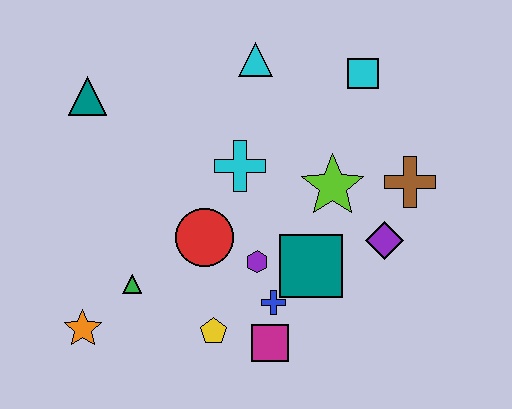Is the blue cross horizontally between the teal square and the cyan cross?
Yes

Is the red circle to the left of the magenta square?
Yes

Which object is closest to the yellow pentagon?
The magenta square is closest to the yellow pentagon.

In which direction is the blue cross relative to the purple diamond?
The blue cross is to the left of the purple diamond.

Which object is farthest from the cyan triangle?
The orange star is farthest from the cyan triangle.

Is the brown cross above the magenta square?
Yes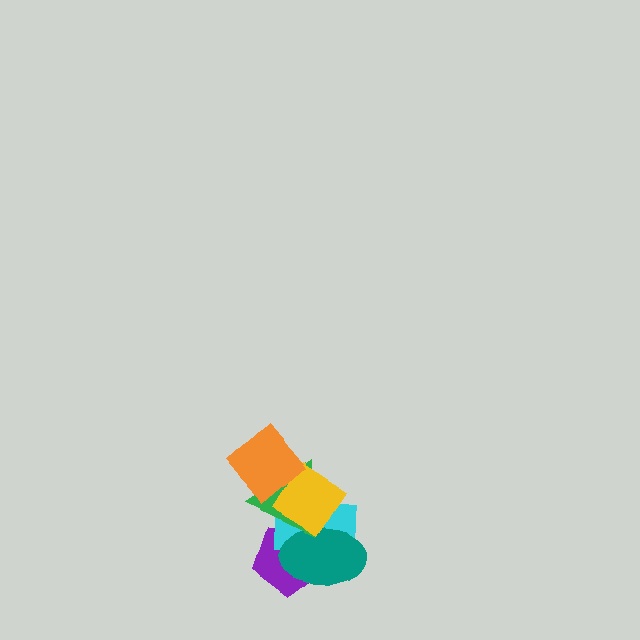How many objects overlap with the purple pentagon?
4 objects overlap with the purple pentagon.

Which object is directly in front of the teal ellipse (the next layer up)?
The green triangle is directly in front of the teal ellipse.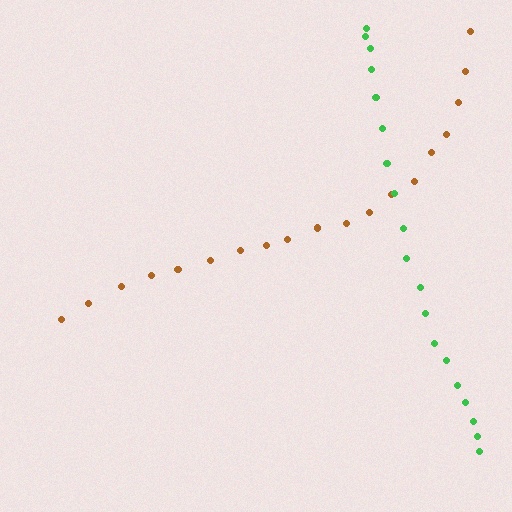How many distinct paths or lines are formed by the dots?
There are 2 distinct paths.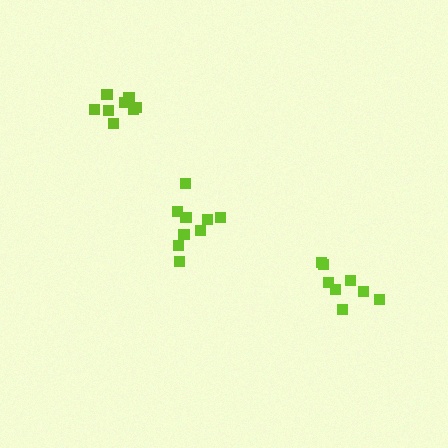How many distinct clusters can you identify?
There are 3 distinct clusters.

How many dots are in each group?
Group 1: 9 dots, Group 2: 8 dots, Group 3: 9 dots (26 total).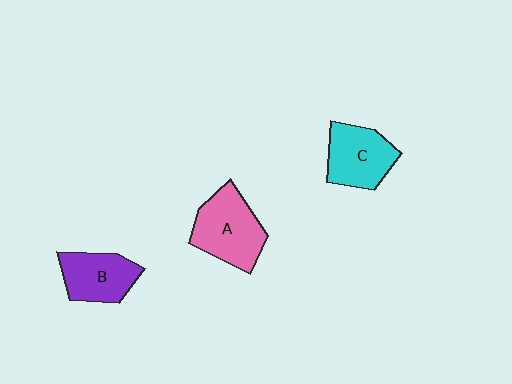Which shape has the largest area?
Shape A (pink).